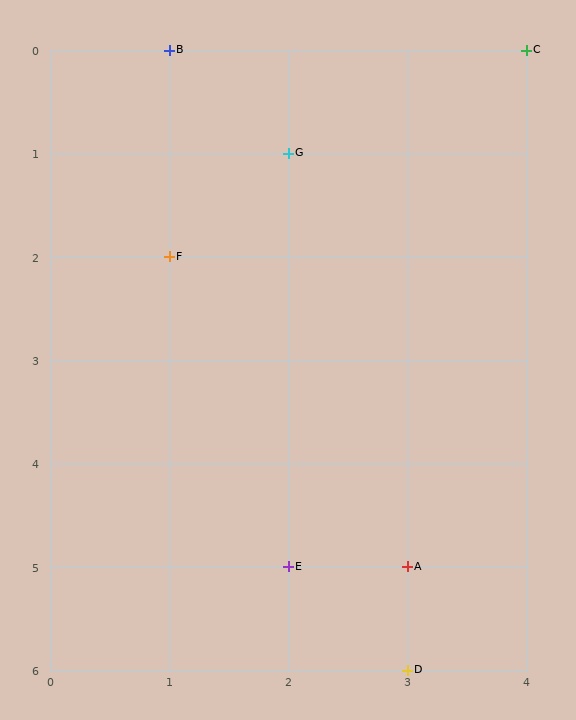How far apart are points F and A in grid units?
Points F and A are 2 columns and 3 rows apart (about 3.6 grid units diagonally).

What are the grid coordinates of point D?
Point D is at grid coordinates (3, 6).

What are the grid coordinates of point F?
Point F is at grid coordinates (1, 2).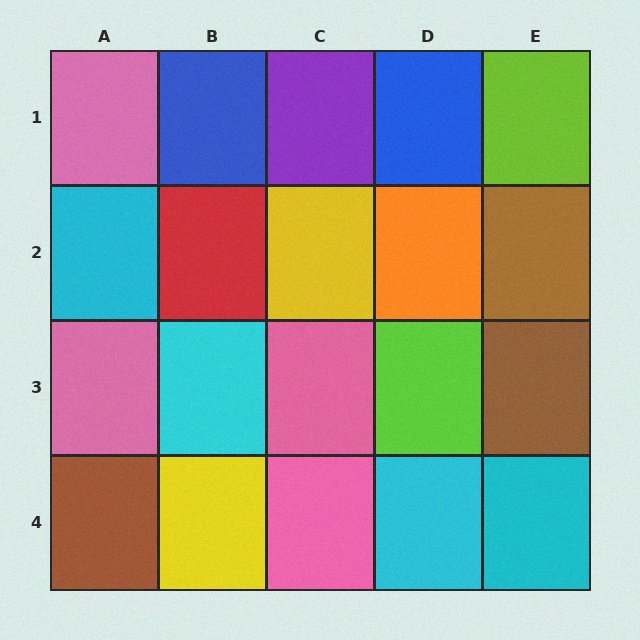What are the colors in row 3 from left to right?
Pink, cyan, pink, lime, brown.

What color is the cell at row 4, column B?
Yellow.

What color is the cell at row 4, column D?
Cyan.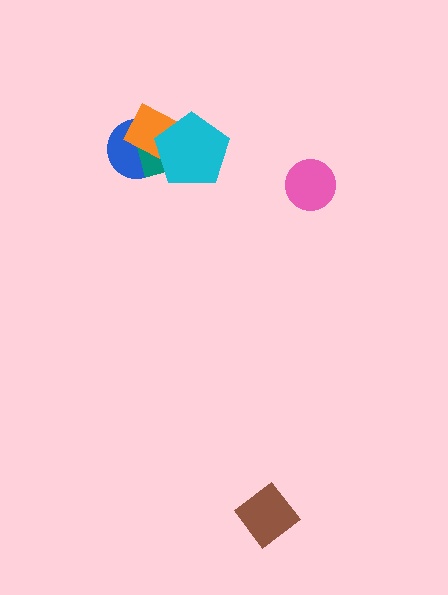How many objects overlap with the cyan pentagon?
3 objects overlap with the cyan pentagon.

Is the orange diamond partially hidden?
Yes, it is partially covered by another shape.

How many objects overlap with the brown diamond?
0 objects overlap with the brown diamond.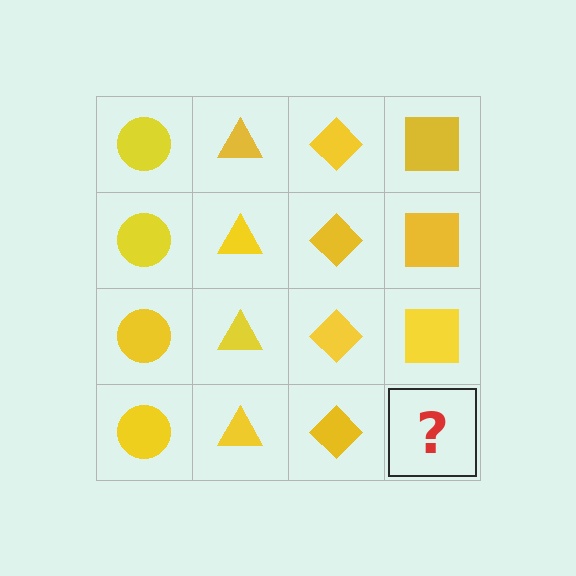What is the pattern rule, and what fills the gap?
The rule is that each column has a consistent shape. The gap should be filled with a yellow square.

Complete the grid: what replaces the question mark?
The question mark should be replaced with a yellow square.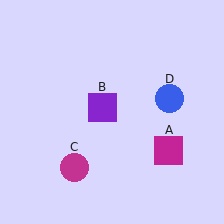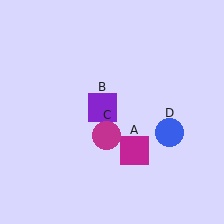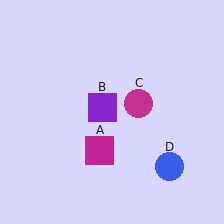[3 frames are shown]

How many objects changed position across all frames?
3 objects changed position: magenta square (object A), magenta circle (object C), blue circle (object D).